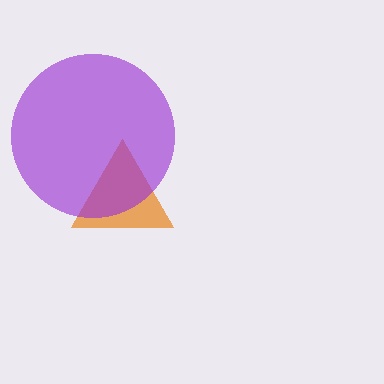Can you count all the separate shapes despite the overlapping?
Yes, there are 2 separate shapes.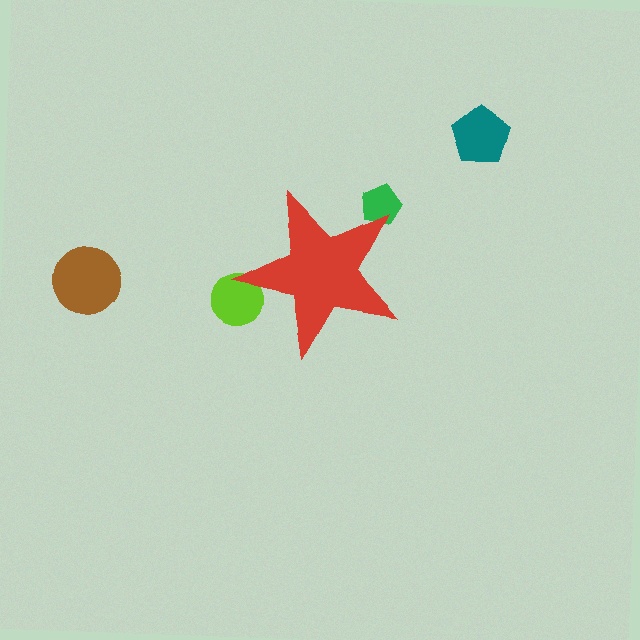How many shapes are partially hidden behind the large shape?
2 shapes are partially hidden.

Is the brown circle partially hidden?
No, the brown circle is fully visible.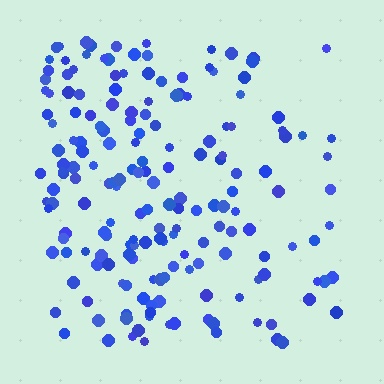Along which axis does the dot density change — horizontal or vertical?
Horizontal.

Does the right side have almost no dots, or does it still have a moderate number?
Still a moderate number, just noticeably fewer than the left.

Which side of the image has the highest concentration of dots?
The left.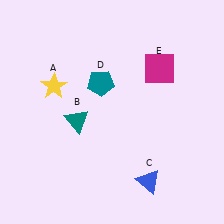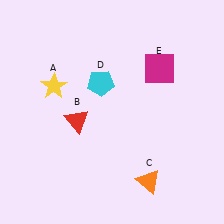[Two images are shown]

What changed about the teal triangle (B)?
In Image 1, B is teal. In Image 2, it changed to red.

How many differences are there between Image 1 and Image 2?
There are 3 differences between the two images.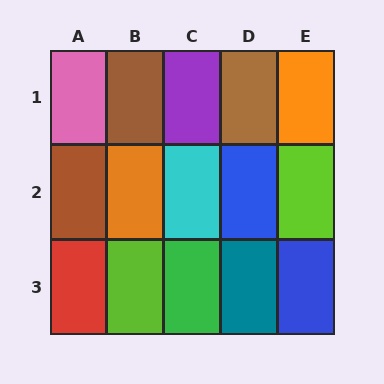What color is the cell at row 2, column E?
Lime.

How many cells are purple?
1 cell is purple.